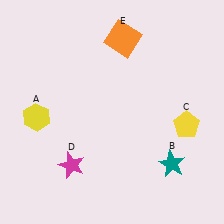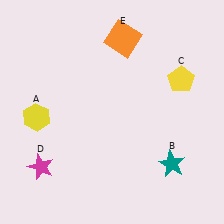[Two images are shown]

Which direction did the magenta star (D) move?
The magenta star (D) moved left.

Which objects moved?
The objects that moved are: the yellow pentagon (C), the magenta star (D).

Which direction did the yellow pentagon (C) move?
The yellow pentagon (C) moved up.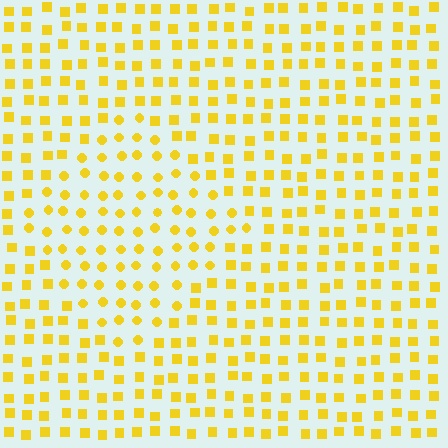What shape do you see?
I see a diamond.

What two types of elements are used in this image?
The image uses circles inside the diamond region and squares outside it.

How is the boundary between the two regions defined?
The boundary is defined by a change in element shape: circles inside vs. squares outside. All elements share the same color and spacing.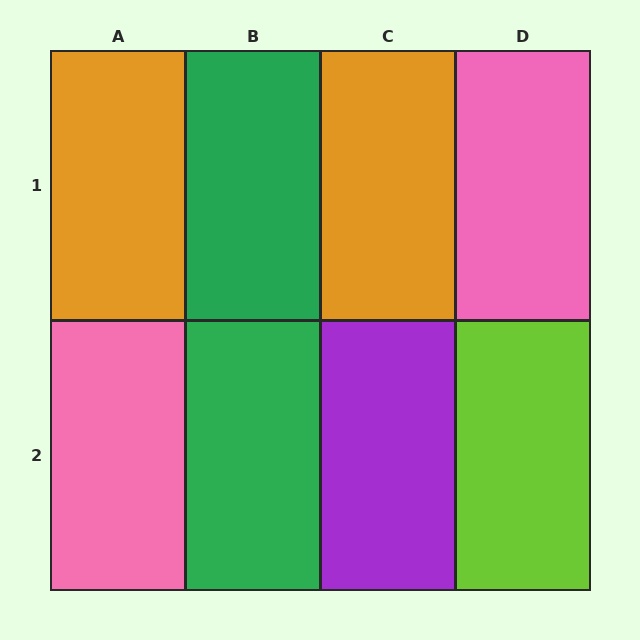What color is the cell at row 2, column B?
Green.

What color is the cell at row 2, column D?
Lime.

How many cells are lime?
1 cell is lime.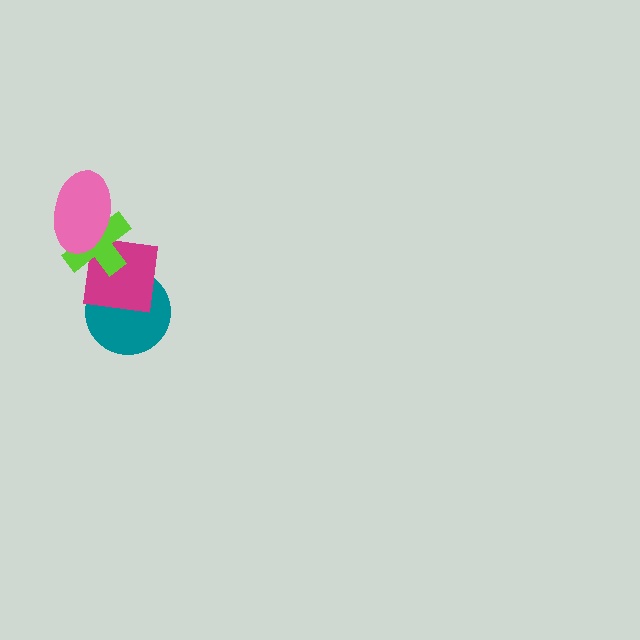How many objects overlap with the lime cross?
2 objects overlap with the lime cross.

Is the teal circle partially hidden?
Yes, it is partially covered by another shape.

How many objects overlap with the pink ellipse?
1 object overlaps with the pink ellipse.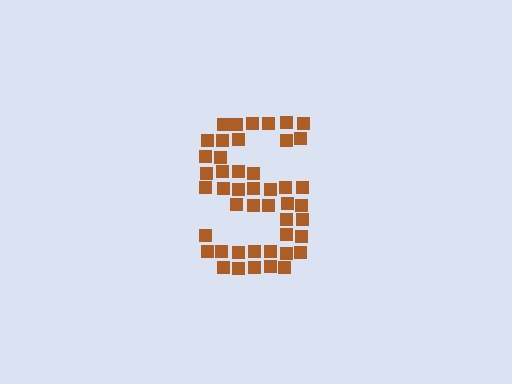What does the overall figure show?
The overall figure shows the letter S.